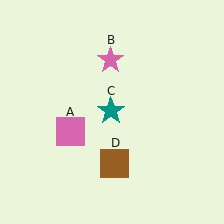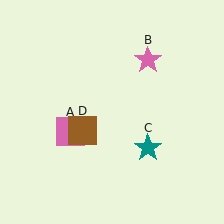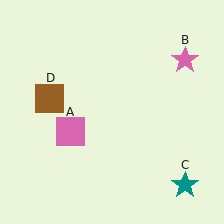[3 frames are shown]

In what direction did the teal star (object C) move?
The teal star (object C) moved down and to the right.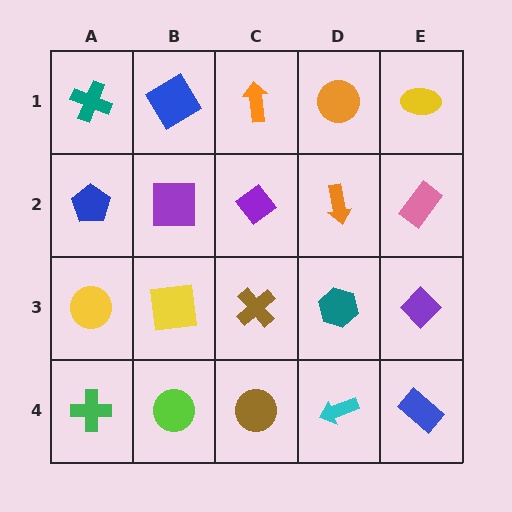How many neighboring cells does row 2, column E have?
3.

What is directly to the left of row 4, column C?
A lime circle.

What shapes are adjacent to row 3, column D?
An orange arrow (row 2, column D), a cyan arrow (row 4, column D), a brown cross (row 3, column C), a purple diamond (row 3, column E).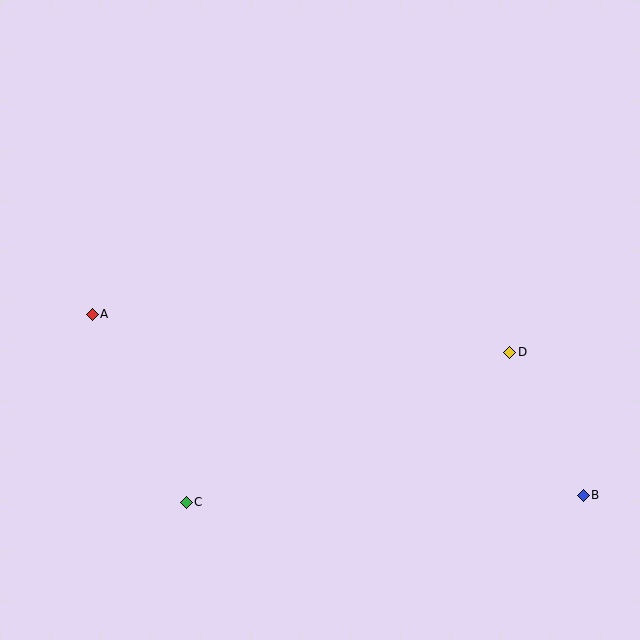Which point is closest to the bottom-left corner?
Point C is closest to the bottom-left corner.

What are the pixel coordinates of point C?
Point C is at (186, 502).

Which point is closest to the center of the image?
Point D at (510, 352) is closest to the center.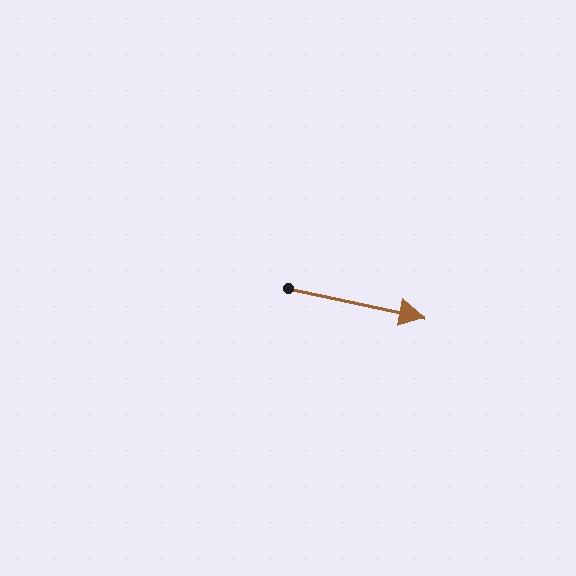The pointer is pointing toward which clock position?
Roughly 3 o'clock.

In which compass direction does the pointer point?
East.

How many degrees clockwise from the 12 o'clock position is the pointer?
Approximately 102 degrees.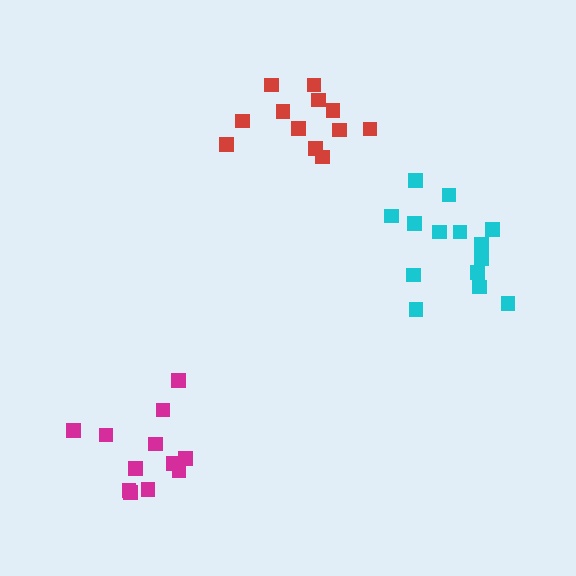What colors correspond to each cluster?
The clusters are colored: cyan, magenta, red.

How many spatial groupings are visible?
There are 3 spatial groupings.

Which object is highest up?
The red cluster is topmost.